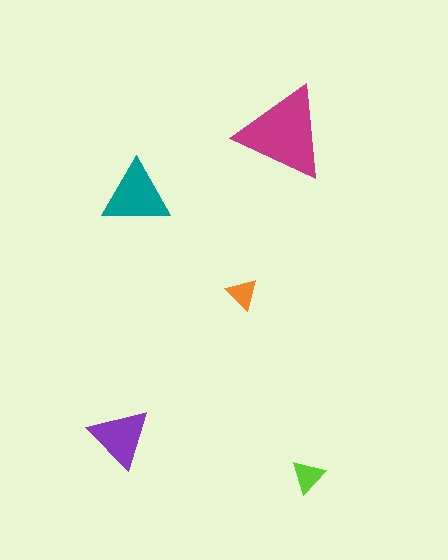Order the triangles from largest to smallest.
the magenta one, the teal one, the purple one, the lime one, the orange one.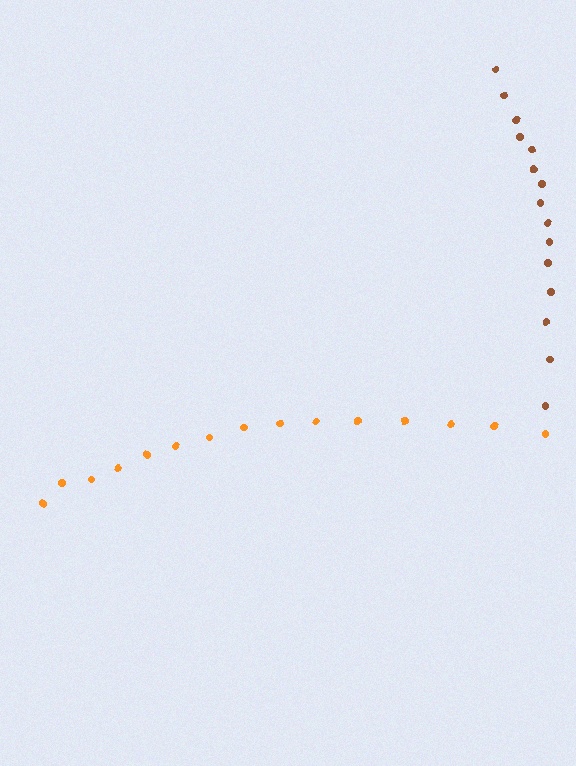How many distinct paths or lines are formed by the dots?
There are 2 distinct paths.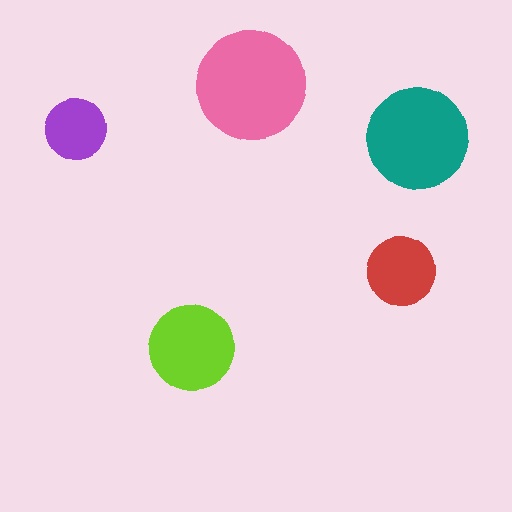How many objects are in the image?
There are 5 objects in the image.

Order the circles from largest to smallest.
the pink one, the teal one, the lime one, the red one, the purple one.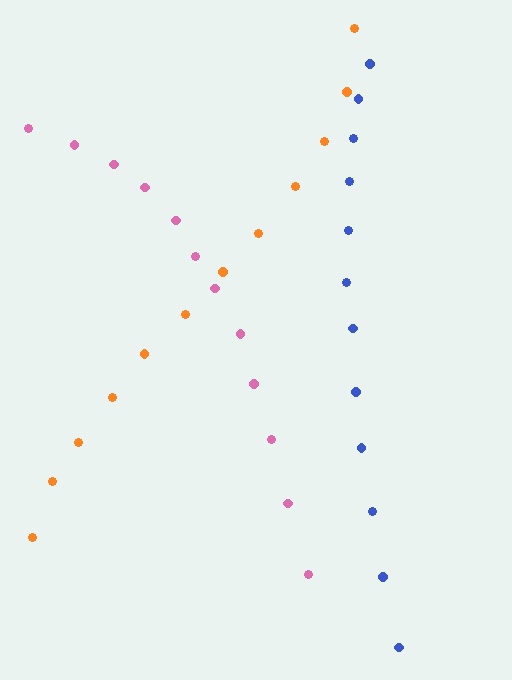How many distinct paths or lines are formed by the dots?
There are 3 distinct paths.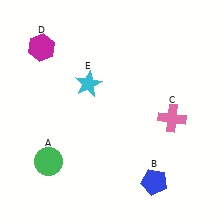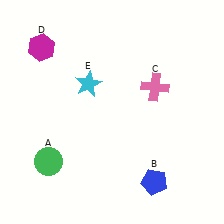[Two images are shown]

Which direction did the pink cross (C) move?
The pink cross (C) moved up.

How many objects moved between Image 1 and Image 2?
1 object moved between the two images.